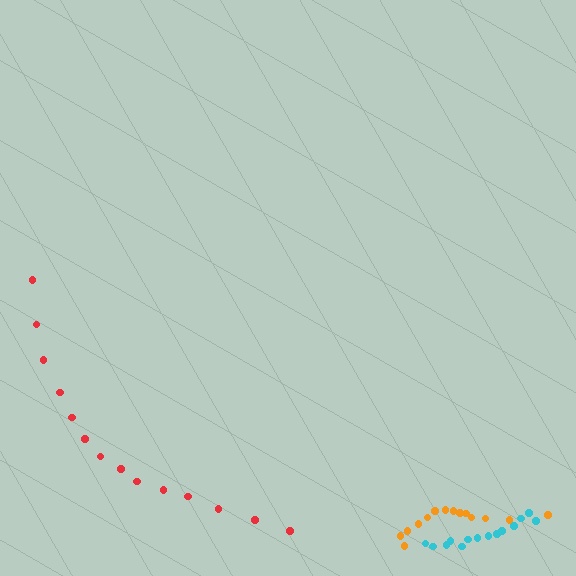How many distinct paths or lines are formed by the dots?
There are 3 distinct paths.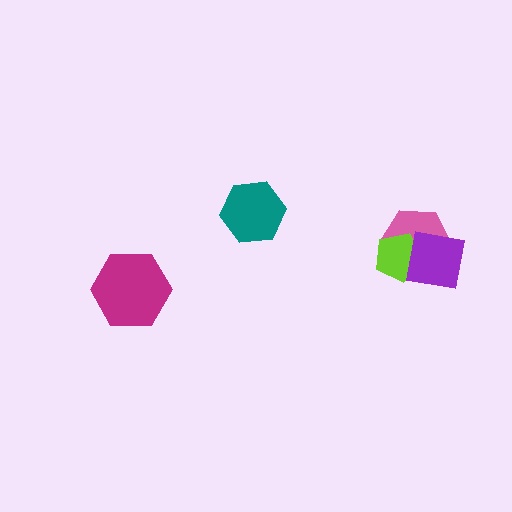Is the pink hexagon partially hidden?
Yes, it is partially covered by another shape.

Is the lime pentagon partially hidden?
Yes, it is partially covered by another shape.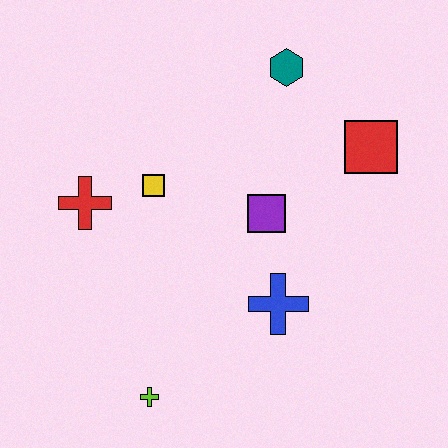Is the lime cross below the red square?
Yes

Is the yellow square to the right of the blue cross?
No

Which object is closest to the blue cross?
The purple square is closest to the blue cross.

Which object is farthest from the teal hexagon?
The lime cross is farthest from the teal hexagon.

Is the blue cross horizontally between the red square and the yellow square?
Yes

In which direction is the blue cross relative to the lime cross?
The blue cross is to the right of the lime cross.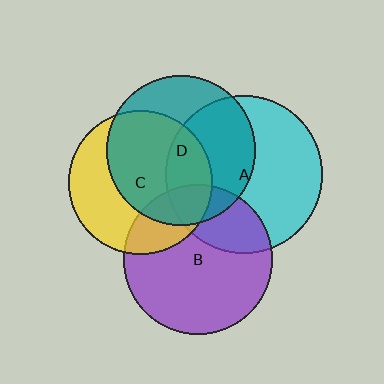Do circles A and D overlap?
Yes.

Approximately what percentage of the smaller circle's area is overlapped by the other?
Approximately 50%.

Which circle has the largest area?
Circle A (cyan).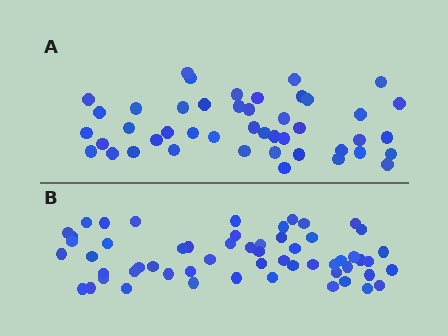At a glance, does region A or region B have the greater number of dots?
Region B (the bottom region) has more dots.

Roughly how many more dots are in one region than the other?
Region B has roughly 12 or so more dots than region A.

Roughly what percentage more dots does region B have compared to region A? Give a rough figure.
About 25% more.